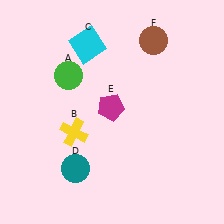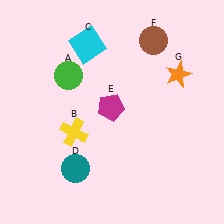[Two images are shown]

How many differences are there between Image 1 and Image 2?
There is 1 difference between the two images.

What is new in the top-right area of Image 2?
An orange star (G) was added in the top-right area of Image 2.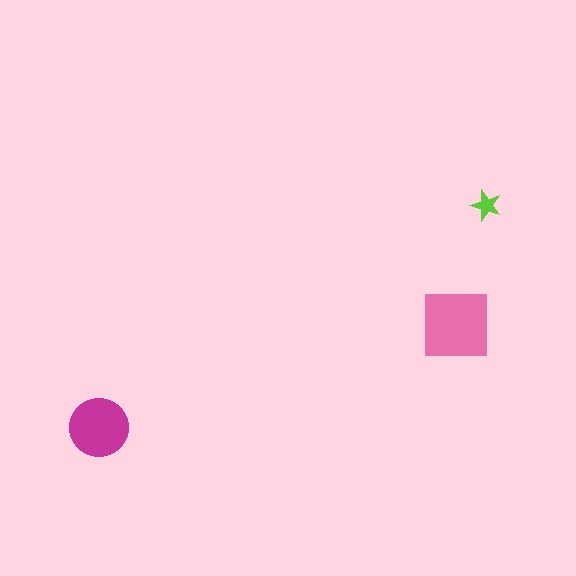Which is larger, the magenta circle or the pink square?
The pink square.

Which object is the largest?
The pink square.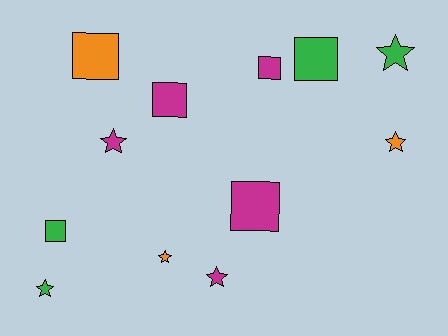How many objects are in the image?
There are 12 objects.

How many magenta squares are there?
There are 3 magenta squares.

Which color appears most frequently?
Magenta, with 5 objects.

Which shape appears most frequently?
Star, with 6 objects.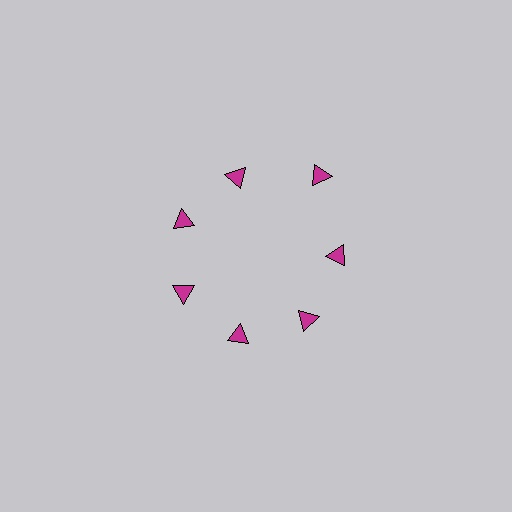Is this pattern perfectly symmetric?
No. The 7 magenta triangles are arranged in a ring, but one element near the 1 o'clock position is pushed outward from the center, breaking the 7-fold rotational symmetry.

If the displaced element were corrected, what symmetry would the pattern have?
It would have 7-fold rotational symmetry — the pattern would map onto itself every 51 degrees.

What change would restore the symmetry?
The symmetry would be restored by moving it inward, back onto the ring so that all 7 triangles sit at equal angles and equal distance from the center.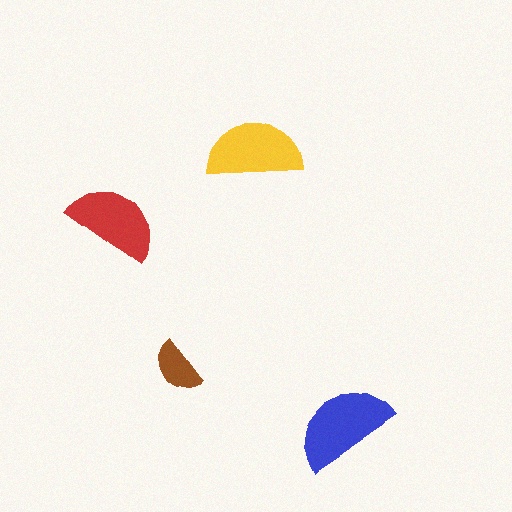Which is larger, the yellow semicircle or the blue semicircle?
The blue one.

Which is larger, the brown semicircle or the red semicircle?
The red one.